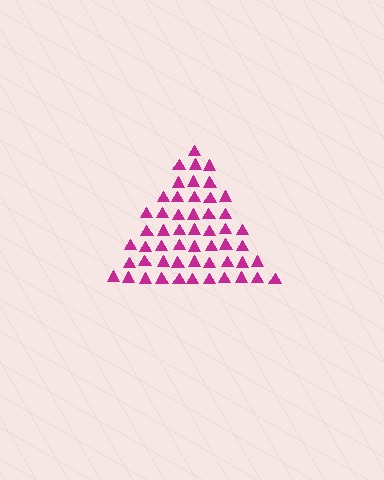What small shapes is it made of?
It is made of small triangles.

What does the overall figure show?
The overall figure shows a triangle.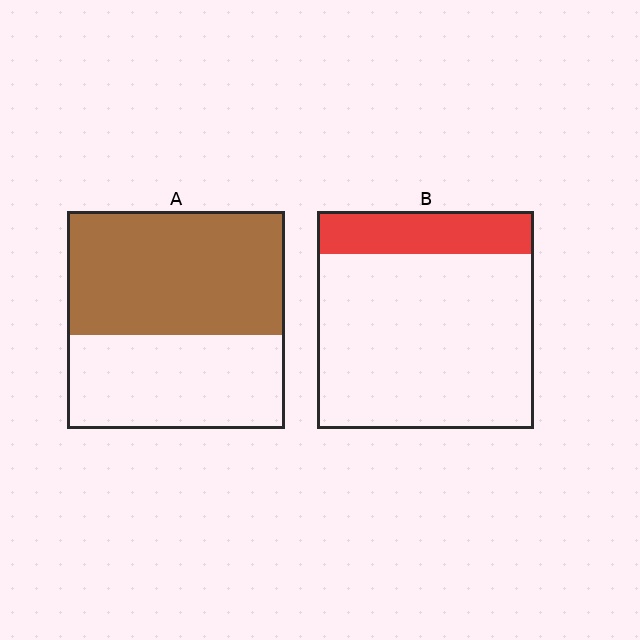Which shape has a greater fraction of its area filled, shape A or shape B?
Shape A.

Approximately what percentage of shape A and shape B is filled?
A is approximately 55% and B is approximately 20%.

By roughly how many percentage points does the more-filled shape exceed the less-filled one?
By roughly 35 percentage points (A over B).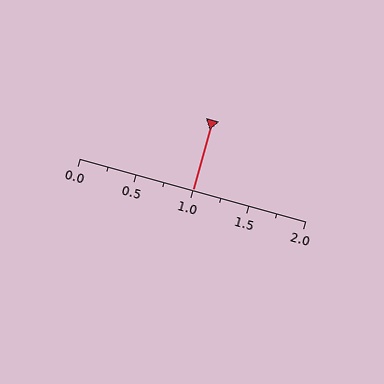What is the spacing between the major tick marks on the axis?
The major ticks are spaced 0.5 apart.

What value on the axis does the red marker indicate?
The marker indicates approximately 1.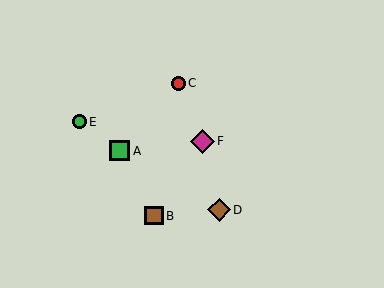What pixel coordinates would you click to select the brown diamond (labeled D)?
Click at (219, 210) to select the brown diamond D.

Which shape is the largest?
The magenta diamond (labeled F) is the largest.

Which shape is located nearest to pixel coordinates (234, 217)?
The brown diamond (labeled D) at (219, 210) is nearest to that location.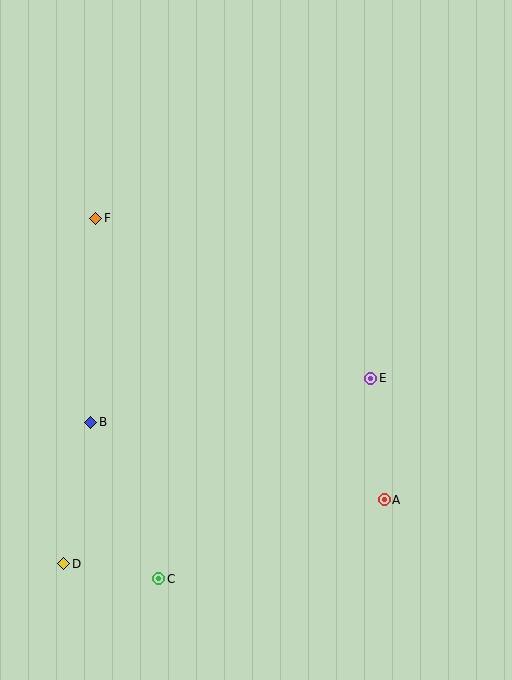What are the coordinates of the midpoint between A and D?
The midpoint between A and D is at (224, 532).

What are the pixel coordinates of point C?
Point C is at (159, 579).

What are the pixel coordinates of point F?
Point F is at (96, 218).